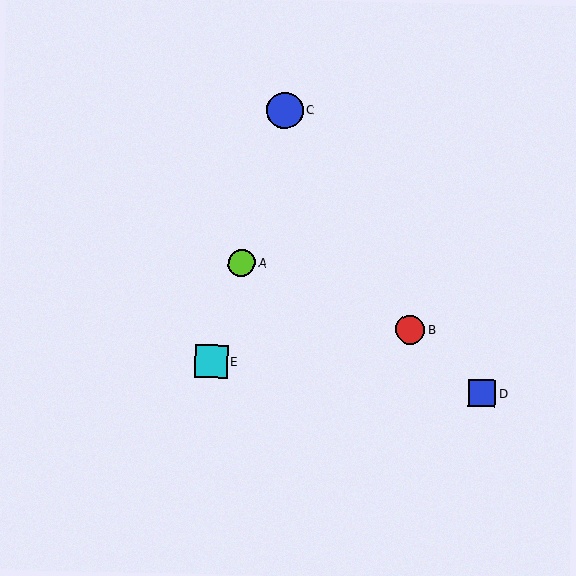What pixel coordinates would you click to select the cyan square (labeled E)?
Click at (211, 361) to select the cyan square E.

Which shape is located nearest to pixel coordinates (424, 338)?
The red circle (labeled B) at (410, 330) is nearest to that location.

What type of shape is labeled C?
Shape C is a blue circle.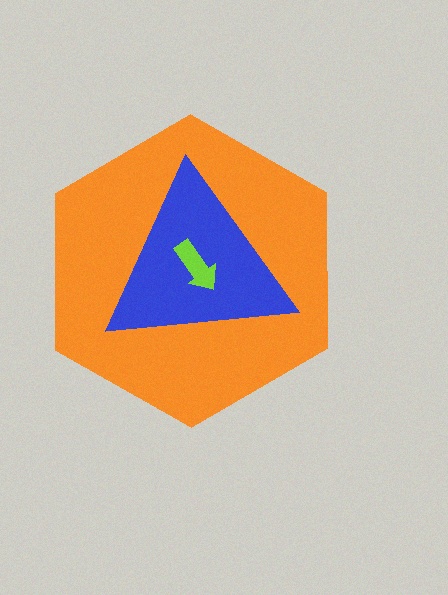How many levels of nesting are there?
3.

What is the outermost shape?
The orange hexagon.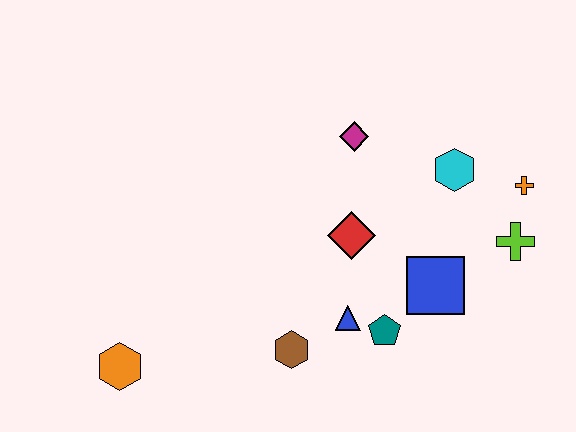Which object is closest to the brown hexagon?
The blue triangle is closest to the brown hexagon.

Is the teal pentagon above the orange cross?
No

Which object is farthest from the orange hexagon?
The orange cross is farthest from the orange hexagon.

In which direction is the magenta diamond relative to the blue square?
The magenta diamond is above the blue square.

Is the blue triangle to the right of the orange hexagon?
Yes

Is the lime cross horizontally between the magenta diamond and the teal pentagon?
No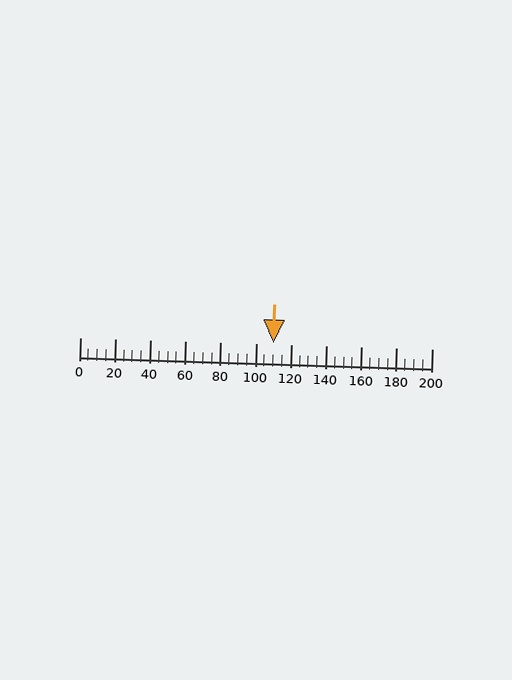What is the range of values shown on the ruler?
The ruler shows values from 0 to 200.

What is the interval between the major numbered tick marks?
The major tick marks are spaced 20 units apart.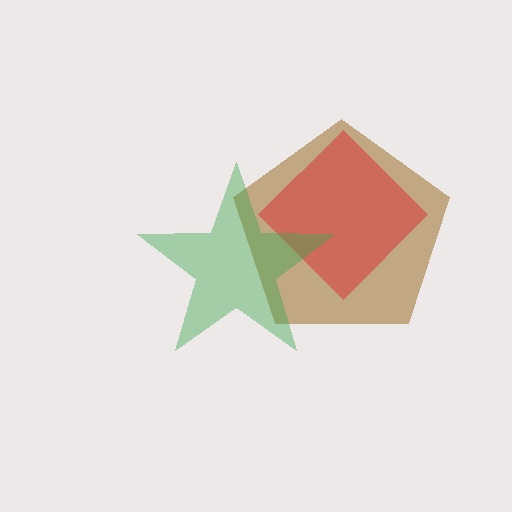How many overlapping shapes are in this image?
There are 3 overlapping shapes in the image.